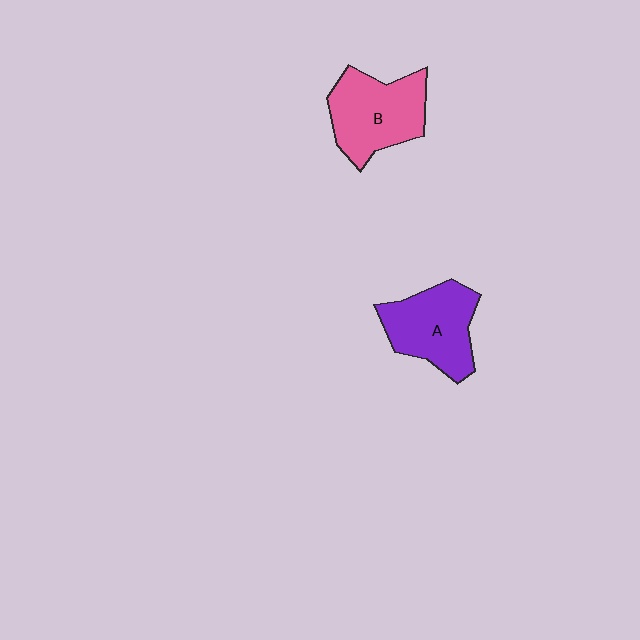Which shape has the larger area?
Shape B (pink).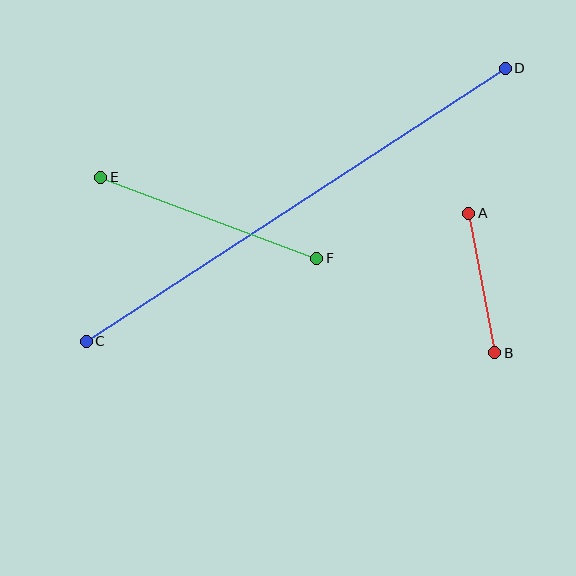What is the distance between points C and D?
The distance is approximately 500 pixels.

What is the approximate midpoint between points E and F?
The midpoint is at approximately (209, 218) pixels.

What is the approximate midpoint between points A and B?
The midpoint is at approximately (482, 283) pixels.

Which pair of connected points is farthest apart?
Points C and D are farthest apart.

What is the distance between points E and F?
The distance is approximately 231 pixels.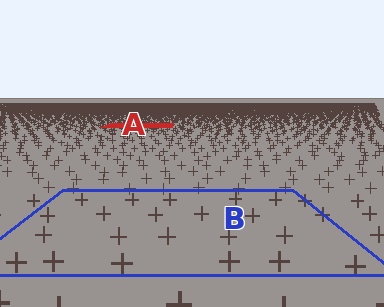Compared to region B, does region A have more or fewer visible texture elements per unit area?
Region A has more texture elements per unit area — they are packed more densely because it is farther away.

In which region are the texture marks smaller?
The texture marks are smaller in region A, because it is farther away.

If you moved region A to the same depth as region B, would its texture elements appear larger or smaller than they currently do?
They would appear larger. At a closer depth, the same texture elements are projected at a bigger on-screen size.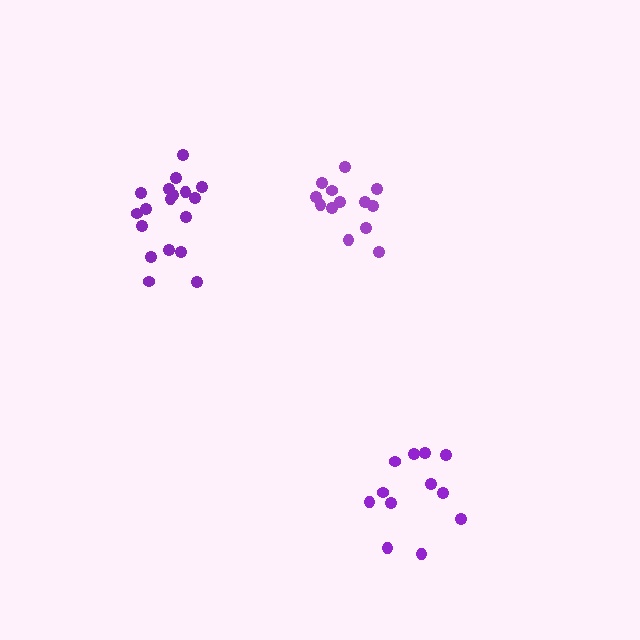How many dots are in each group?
Group 1: 18 dots, Group 2: 13 dots, Group 3: 12 dots (43 total).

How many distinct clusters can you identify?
There are 3 distinct clusters.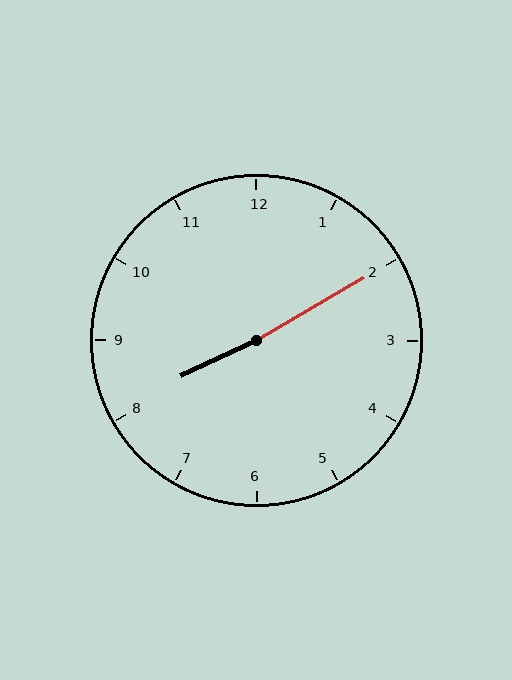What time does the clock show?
8:10.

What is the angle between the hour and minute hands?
Approximately 175 degrees.